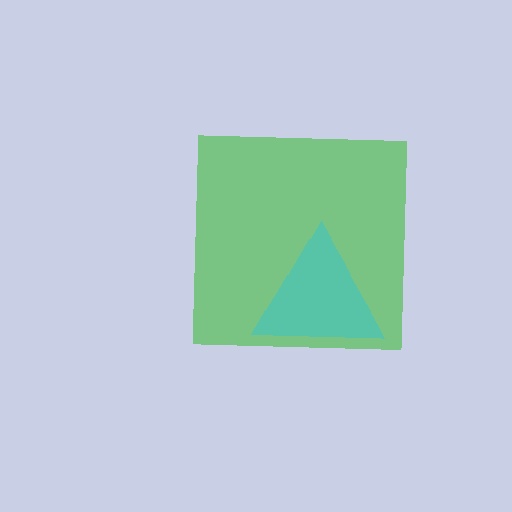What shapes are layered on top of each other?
The layered shapes are: a green square, a cyan triangle.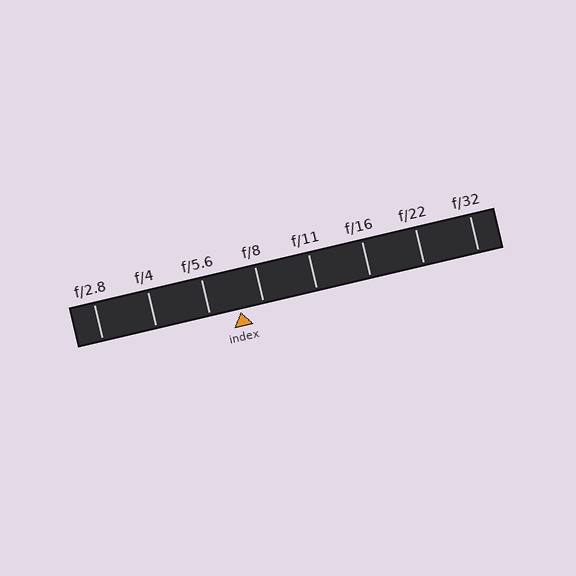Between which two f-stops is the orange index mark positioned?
The index mark is between f/5.6 and f/8.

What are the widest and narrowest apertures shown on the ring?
The widest aperture shown is f/2.8 and the narrowest is f/32.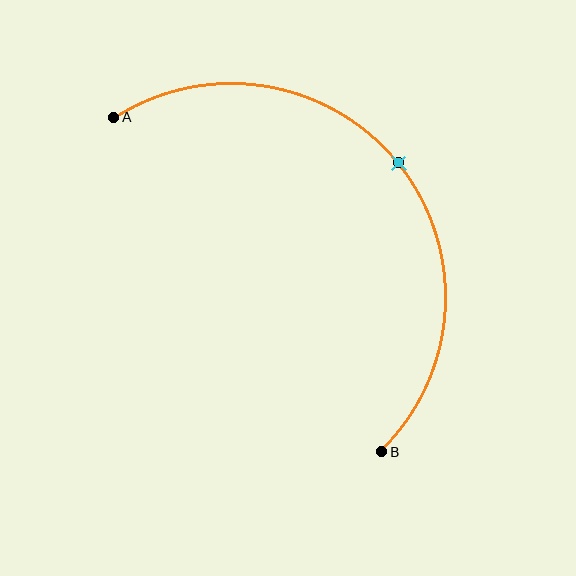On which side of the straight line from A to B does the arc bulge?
The arc bulges above and to the right of the straight line connecting A and B.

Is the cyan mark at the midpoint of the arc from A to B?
Yes. The cyan mark lies on the arc at equal arc-length from both A and B — it is the arc midpoint.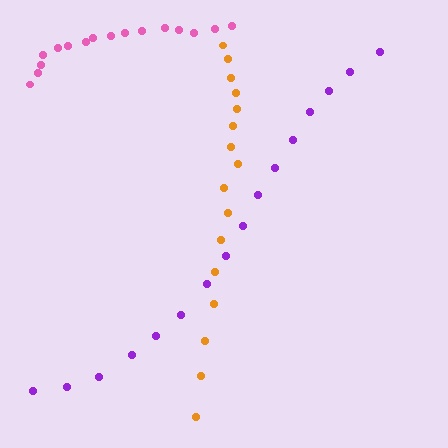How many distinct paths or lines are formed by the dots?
There are 3 distinct paths.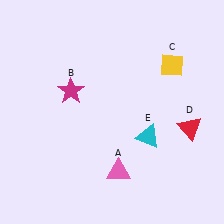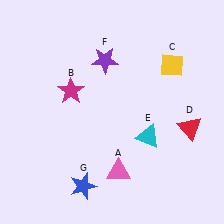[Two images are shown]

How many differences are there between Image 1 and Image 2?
There are 2 differences between the two images.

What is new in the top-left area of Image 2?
A purple star (F) was added in the top-left area of Image 2.